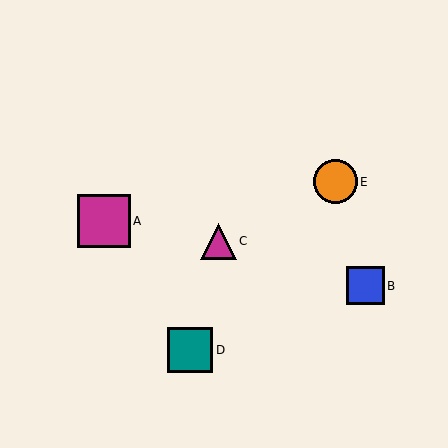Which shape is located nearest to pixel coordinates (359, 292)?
The blue square (labeled B) at (365, 286) is nearest to that location.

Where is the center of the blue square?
The center of the blue square is at (365, 286).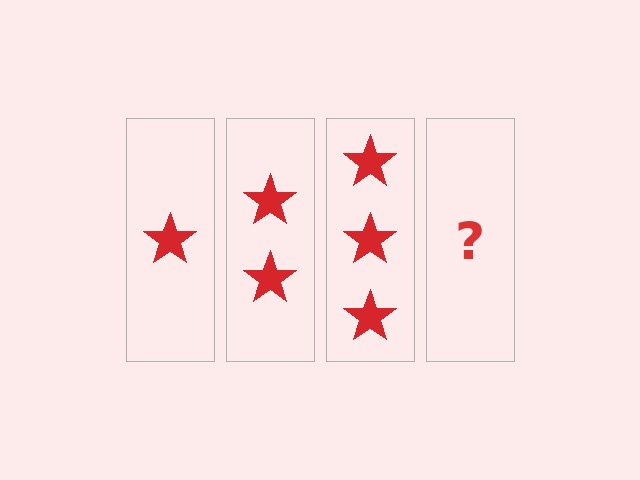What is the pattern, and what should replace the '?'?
The pattern is that each step adds one more star. The '?' should be 4 stars.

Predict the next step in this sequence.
The next step is 4 stars.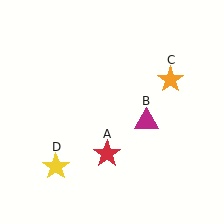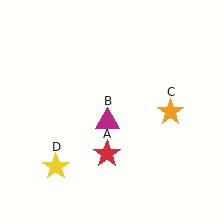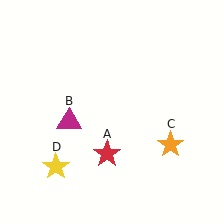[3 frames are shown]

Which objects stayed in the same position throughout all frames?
Red star (object A) and yellow star (object D) remained stationary.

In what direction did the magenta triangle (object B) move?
The magenta triangle (object B) moved left.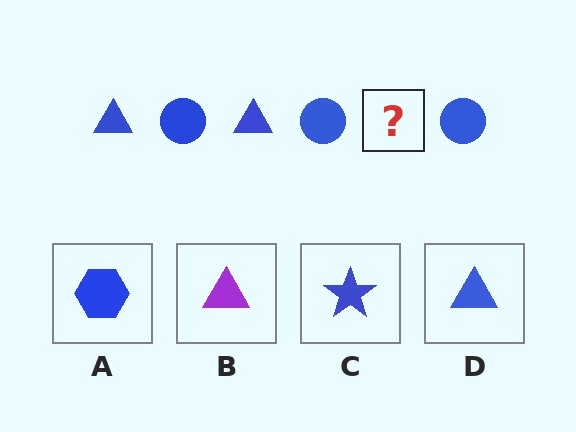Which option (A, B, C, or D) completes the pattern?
D.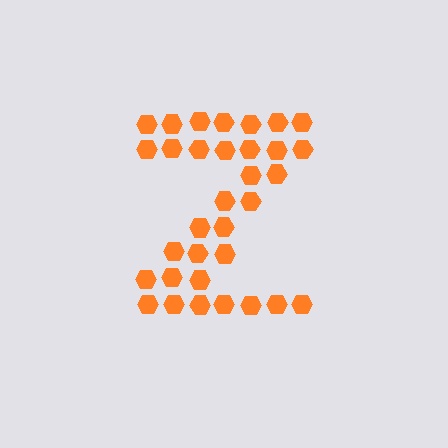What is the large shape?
The large shape is the letter Z.